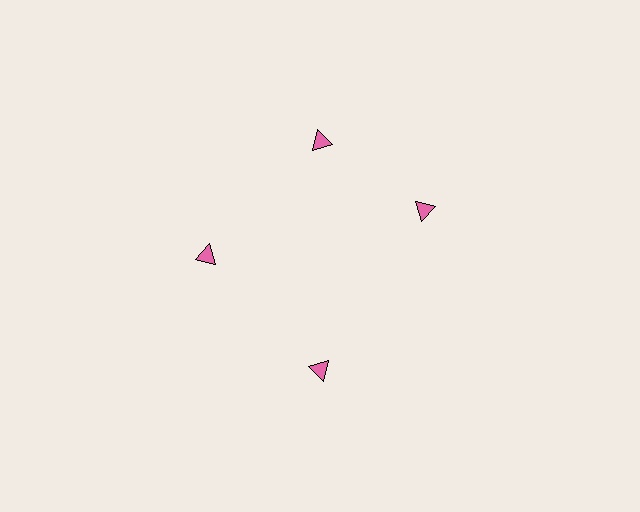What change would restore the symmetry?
The symmetry would be restored by rotating it back into even spacing with its neighbors so that all 4 triangles sit at equal angles and equal distance from the center.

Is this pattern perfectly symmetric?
No. The 4 pink triangles are arranged in a ring, but one element near the 3 o'clock position is rotated out of alignment along the ring, breaking the 4-fold rotational symmetry.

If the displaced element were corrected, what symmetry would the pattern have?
It would have 4-fold rotational symmetry — the pattern would map onto itself every 90 degrees.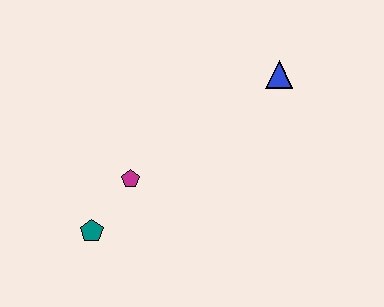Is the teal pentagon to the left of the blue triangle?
Yes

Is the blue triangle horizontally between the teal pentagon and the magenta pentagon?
No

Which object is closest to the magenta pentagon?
The teal pentagon is closest to the magenta pentagon.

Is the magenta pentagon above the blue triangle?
No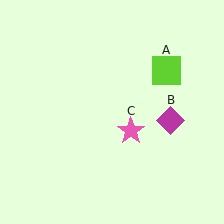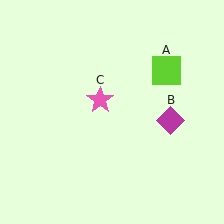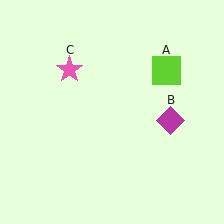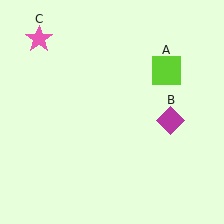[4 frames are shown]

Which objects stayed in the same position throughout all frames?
Lime square (object A) and magenta diamond (object B) remained stationary.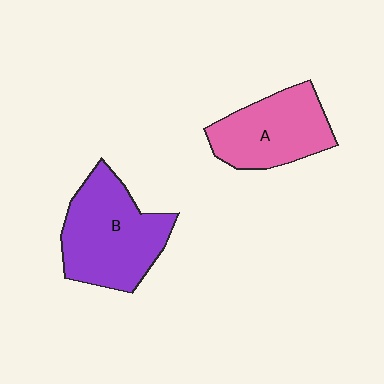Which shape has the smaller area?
Shape A (pink).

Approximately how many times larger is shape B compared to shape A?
Approximately 1.3 times.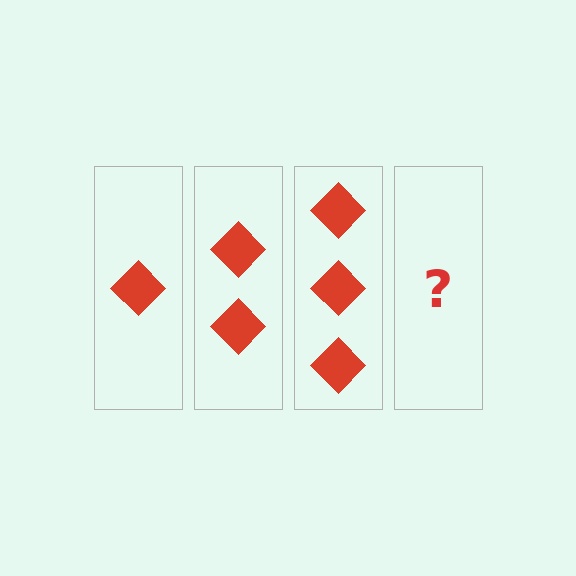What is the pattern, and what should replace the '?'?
The pattern is that each step adds one more diamond. The '?' should be 4 diamonds.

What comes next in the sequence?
The next element should be 4 diamonds.